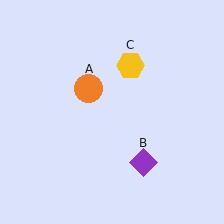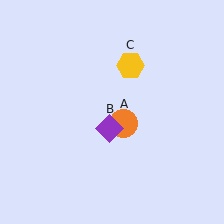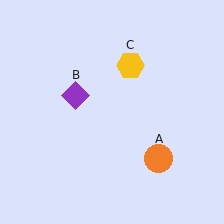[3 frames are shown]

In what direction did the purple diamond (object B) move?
The purple diamond (object B) moved up and to the left.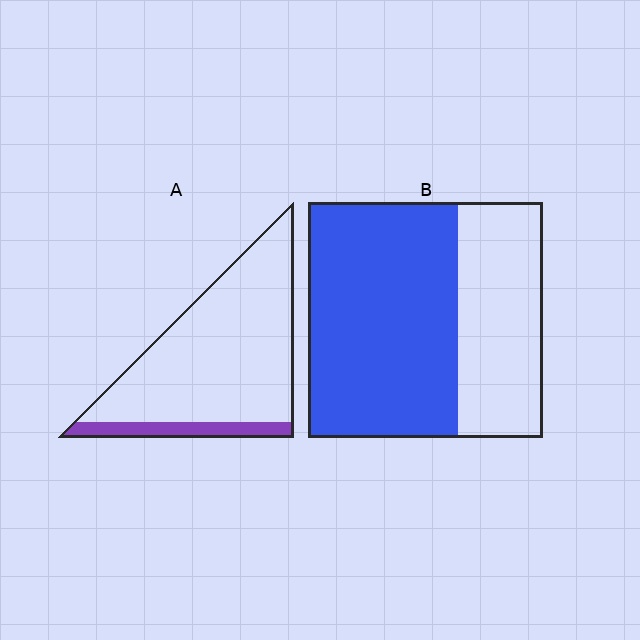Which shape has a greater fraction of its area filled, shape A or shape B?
Shape B.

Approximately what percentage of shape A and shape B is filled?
A is approximately 15% and B is approximately 65%.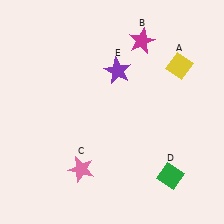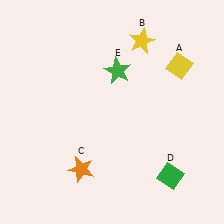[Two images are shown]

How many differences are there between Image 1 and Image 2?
There are 3 differences between the two images.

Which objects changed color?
B changed from magenta to yellow. C changed from pink to orange. E changed from purple to green.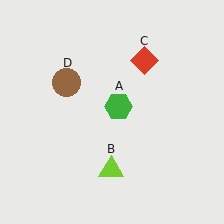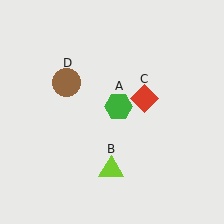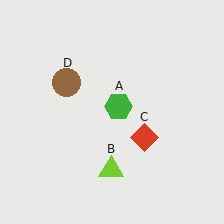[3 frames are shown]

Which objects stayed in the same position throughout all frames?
Green hexagon (object A) and lime triangle (object B) and brown circle (object D) remained stationary.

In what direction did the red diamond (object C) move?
The red diamond (object C) moved down.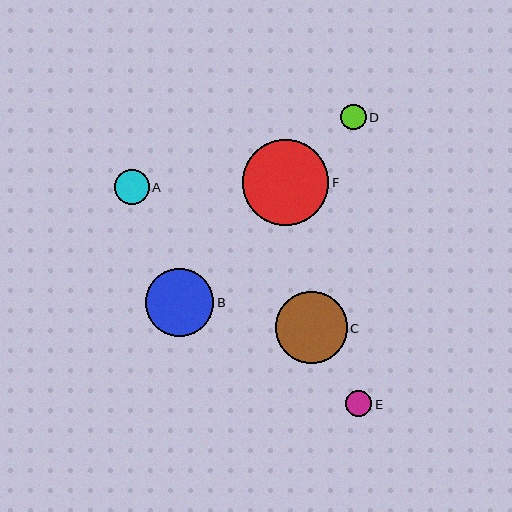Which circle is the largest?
Circle F is the largest with a size of approximately 87 pixels.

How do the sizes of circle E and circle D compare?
Circle E and circle D are approximately the same size.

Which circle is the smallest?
Circle D is the smallest with a size of approximately 26 pixels.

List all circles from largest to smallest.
From largest to smallest: F, C, B, A, E, D.